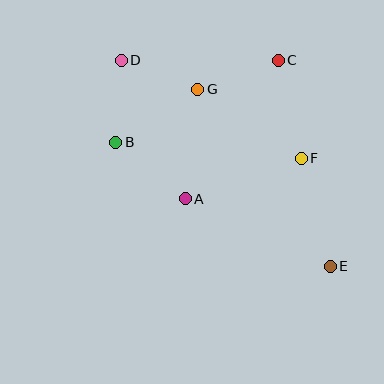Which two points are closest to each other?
Points D and G are closest to each other.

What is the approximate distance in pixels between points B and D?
The distance between B and D is approximately 82 pixels.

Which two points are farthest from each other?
Points D and E are farthest from each other.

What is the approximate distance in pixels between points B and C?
The distance between B and C is approximately 182 pixels.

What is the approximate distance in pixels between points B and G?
The distance between B and G is approximately 98 pixels.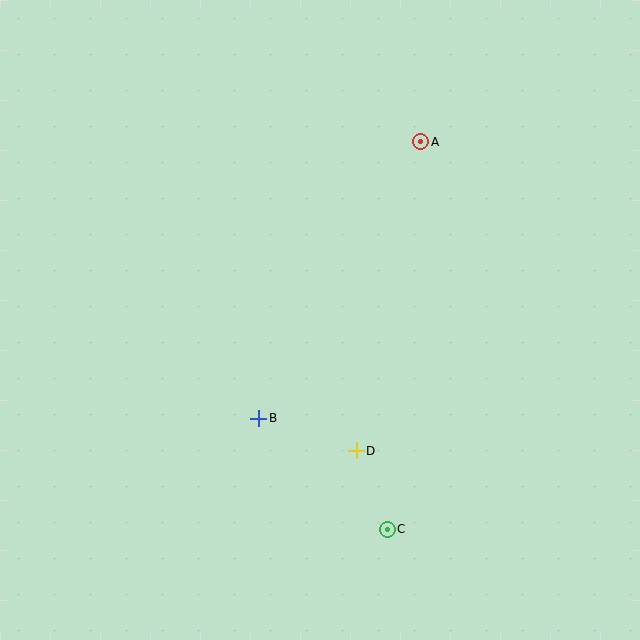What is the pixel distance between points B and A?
The distance between B and A is 320 pixels.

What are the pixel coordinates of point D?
Point D is at (356, 451).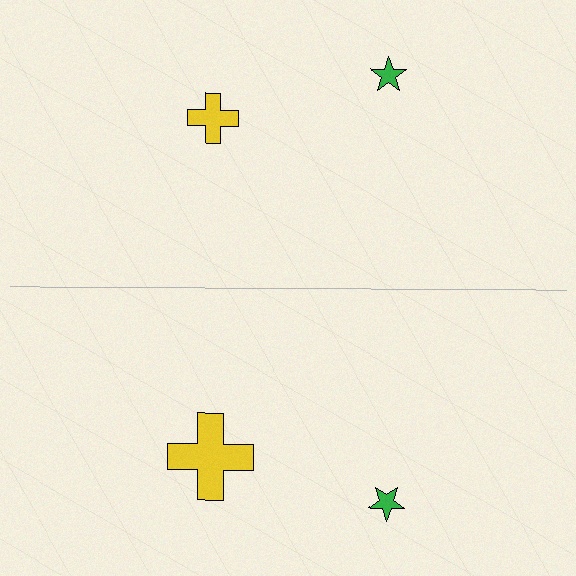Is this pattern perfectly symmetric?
No, the pattern is not perfectly symmetric. The yellow cross on the bottom side has a different size than its mirror counterpart.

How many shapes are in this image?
There are 4 shapes in this image.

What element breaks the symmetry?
The yellow cross on the bottom side has a different size than its mirror counterpart.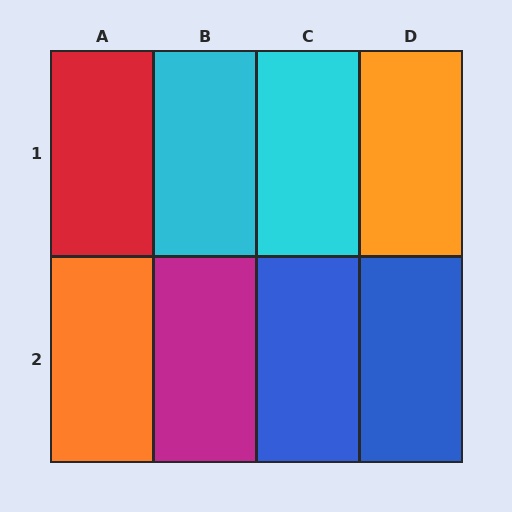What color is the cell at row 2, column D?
Blue.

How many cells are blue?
2 cells are blue.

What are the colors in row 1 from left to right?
Red, cyan, cyan, orange.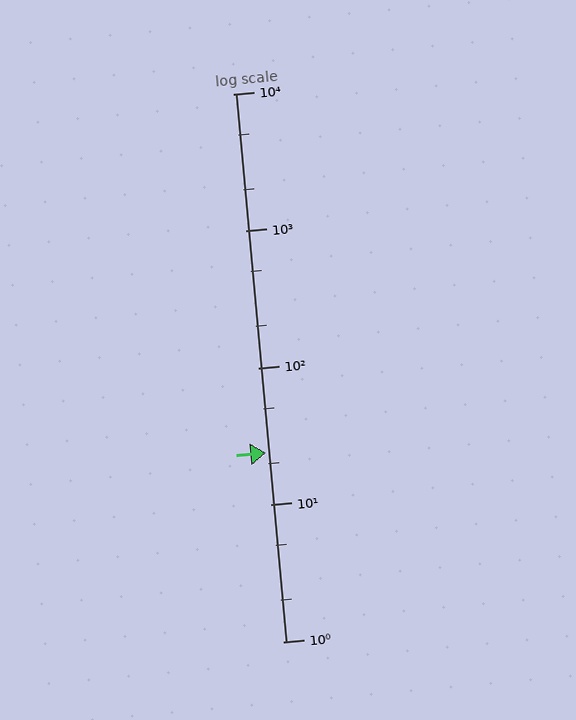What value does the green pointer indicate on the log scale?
The pointer indicates approximately 24.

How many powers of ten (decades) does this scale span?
The scale spans 4 decades, from 1 to 10000.